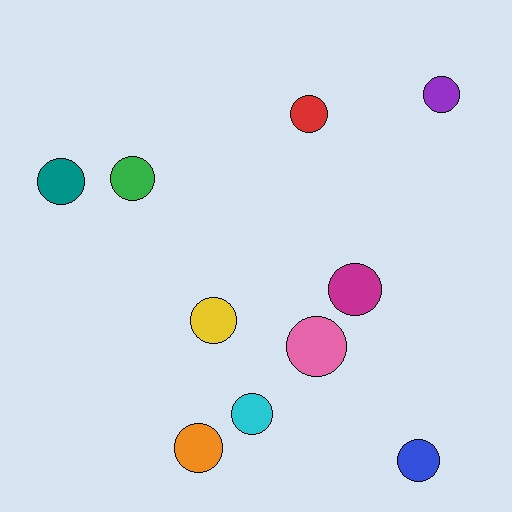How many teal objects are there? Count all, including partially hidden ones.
There is 1 teal object.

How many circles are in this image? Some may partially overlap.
There are 10 circles.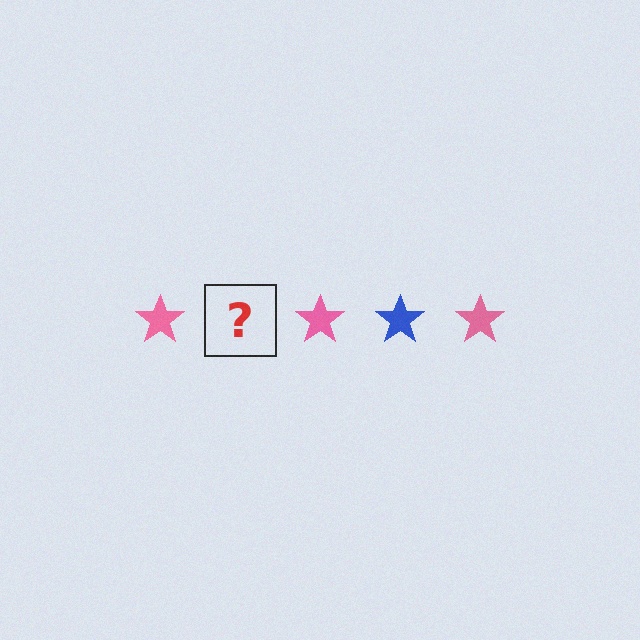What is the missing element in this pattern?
The missing element is a blue star.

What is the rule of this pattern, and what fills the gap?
The rule is that the pattern cycles through pink, blue stars. The gap should be filled with a blue star.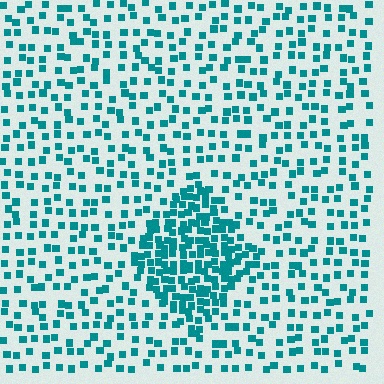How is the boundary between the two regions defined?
The boundary is defined by a change in element density (approximately 2.5x ratio). All elements are the same color, size, and shape.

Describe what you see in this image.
The image contains small teal elements arranged at two different densities. A diamond-shaped region is visible where the elements are more densely packed than the surrounding area.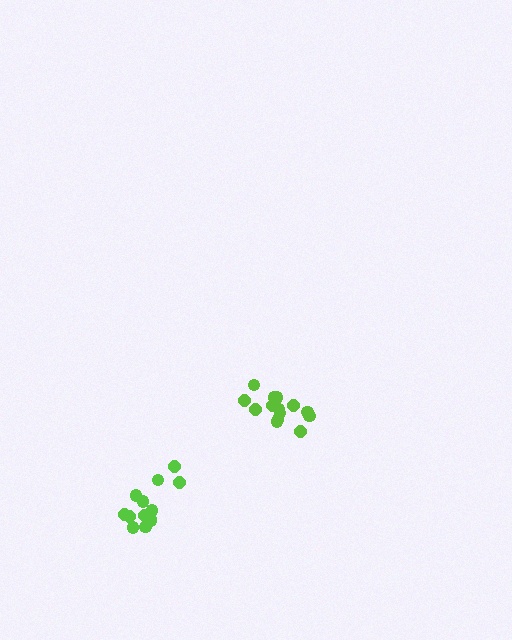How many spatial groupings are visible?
There are 2 spatial groupings.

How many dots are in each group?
Group 1: 13 dots, Group 2: 14 dots (27 total).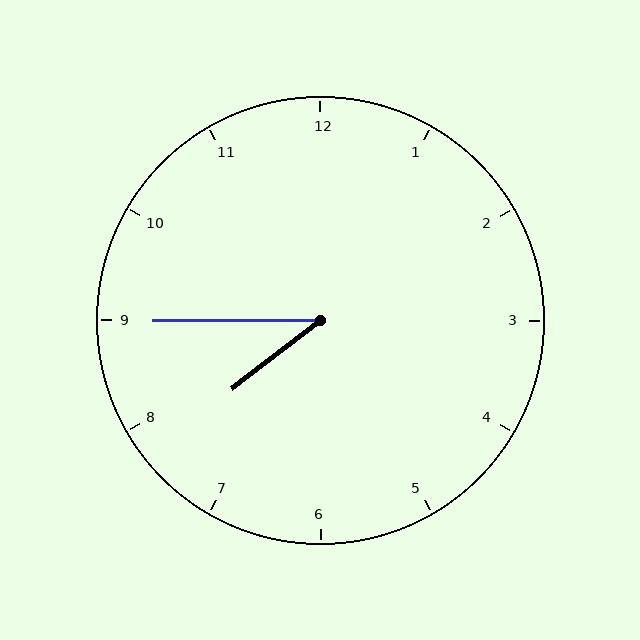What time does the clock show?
7:45.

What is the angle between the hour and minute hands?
Approximately 38 degrees.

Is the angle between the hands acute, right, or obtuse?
It is acute.